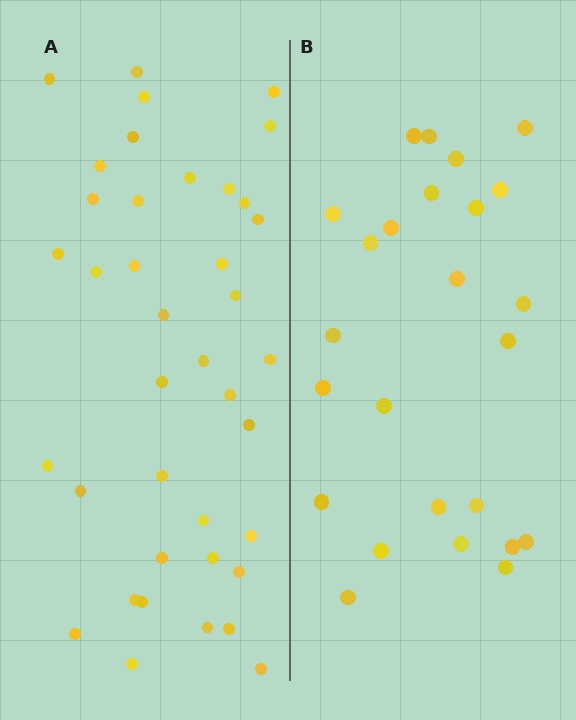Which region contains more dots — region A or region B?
Region A (the left region) has more dots.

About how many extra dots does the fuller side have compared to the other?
Region A has approximately 15 more dots than region B.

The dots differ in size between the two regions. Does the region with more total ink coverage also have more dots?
No. Region B has more total ink coverage because its dots are larger, but region A actually contains more individual dots. Total area can be misleading — the number of items is what matters here.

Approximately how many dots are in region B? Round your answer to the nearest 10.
About 20 dots. (The exact count is 25, which rounds to 20.)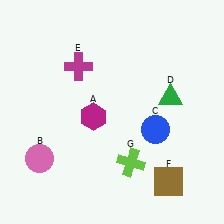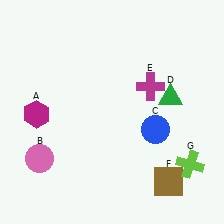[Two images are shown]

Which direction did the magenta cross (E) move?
The magenta cross (E) moved right.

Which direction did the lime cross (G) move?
The lime cross (G) moved right.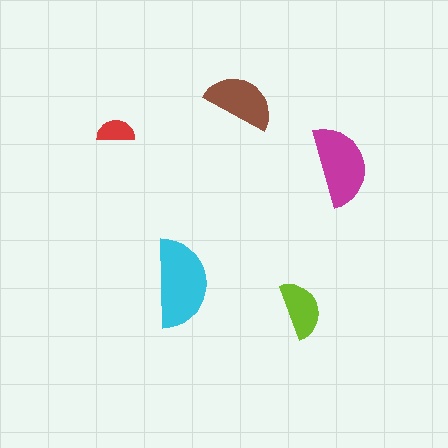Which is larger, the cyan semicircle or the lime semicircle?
The cyan one.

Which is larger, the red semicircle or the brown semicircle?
The brown one.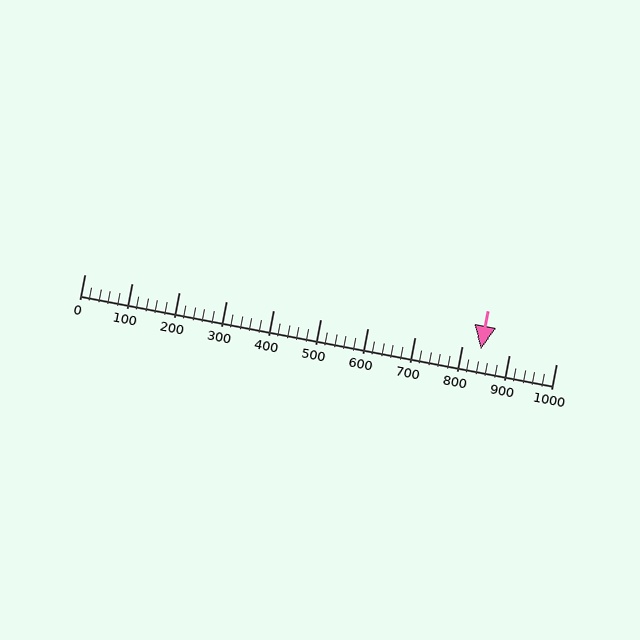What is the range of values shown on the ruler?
The ruler shows values from 0 to 1000.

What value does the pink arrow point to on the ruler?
The pink arrow points to approximately 840.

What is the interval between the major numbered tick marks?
The major tick marks are spaced 100 units apart.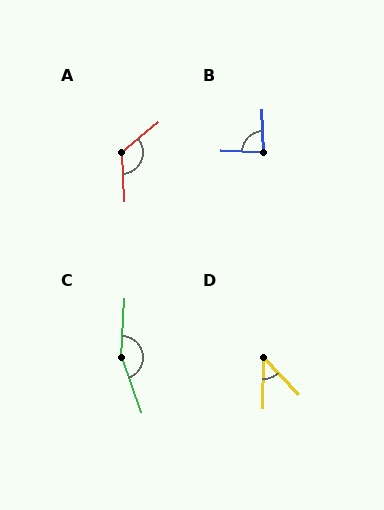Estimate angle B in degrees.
Approximately 85 degrees.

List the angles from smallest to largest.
D (44°), B (85°), A (127°), C (157°).